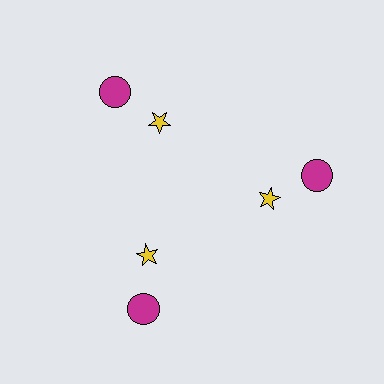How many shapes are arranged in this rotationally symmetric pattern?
There are 6 shapes, arranged in 3 groups of 2.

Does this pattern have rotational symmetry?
Yes, this pattern has 3-fold rotational symmetry. It looks the same after rotating 120 degrees around the center.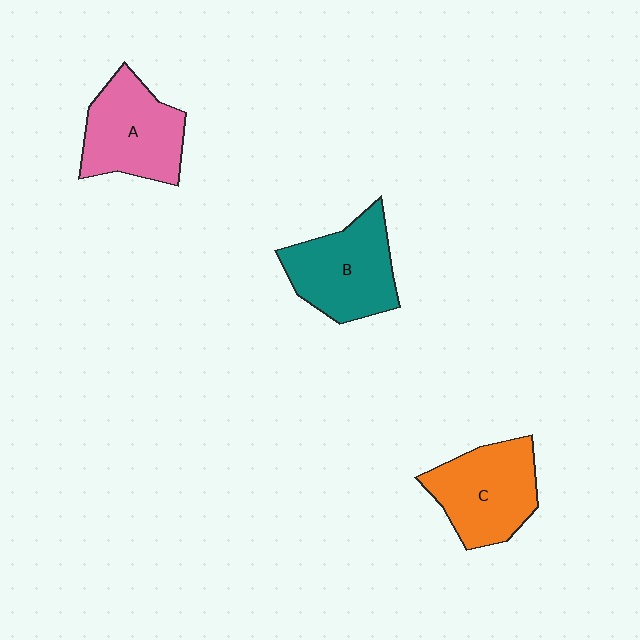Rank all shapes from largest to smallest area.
From largest to smallest: B (teal), C (orange), A (pink).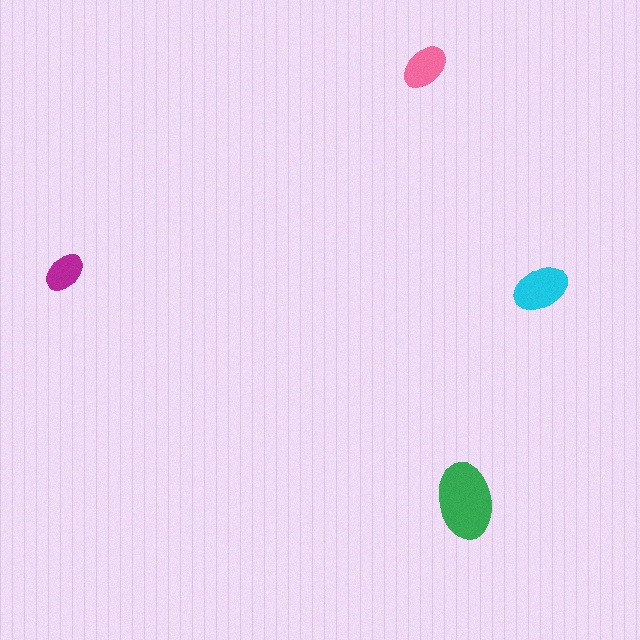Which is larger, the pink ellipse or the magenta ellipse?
The pink one.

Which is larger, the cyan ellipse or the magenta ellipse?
The cyan one.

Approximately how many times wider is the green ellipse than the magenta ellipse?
About 2 times wider.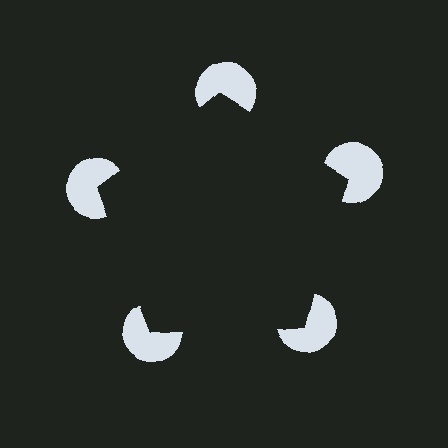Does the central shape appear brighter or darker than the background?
It typically appears slightly darker than the background, even though no actual brightness change is drawn.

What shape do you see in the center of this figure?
An illusory pentagon — its edges are inferred from the aligned wedge cuts in the pac-man discs, not physically drawn.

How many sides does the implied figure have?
5 sides.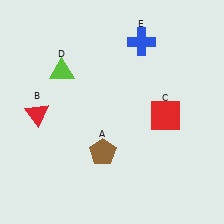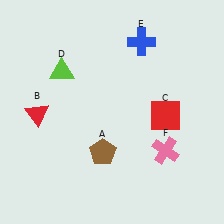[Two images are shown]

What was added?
A pink cross (F) was added in Image 2.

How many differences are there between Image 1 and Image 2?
There is 1 difference between the two images.